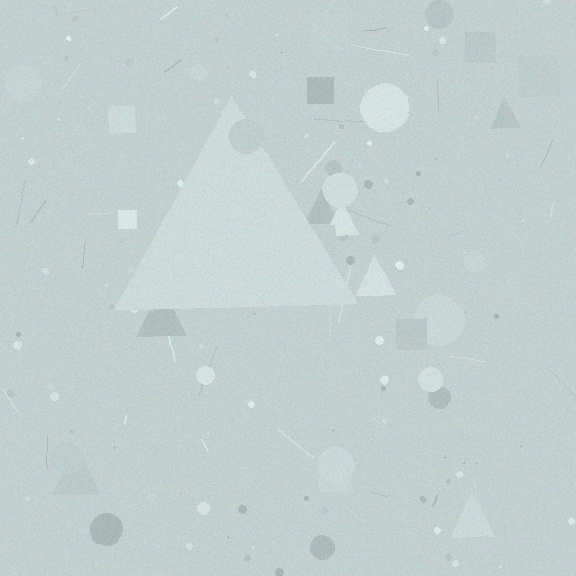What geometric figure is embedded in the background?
A triangle is embedded in the background.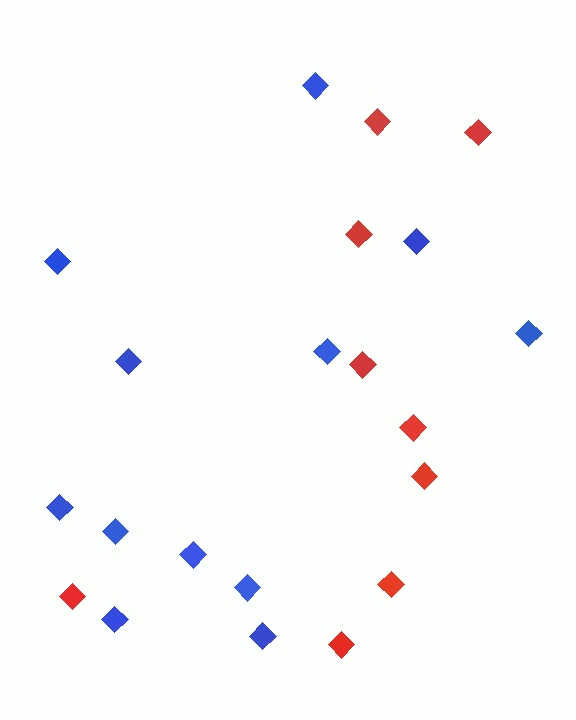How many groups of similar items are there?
There are 2 groups: one group of blue diamonds (12) and one group of red diamonds (9).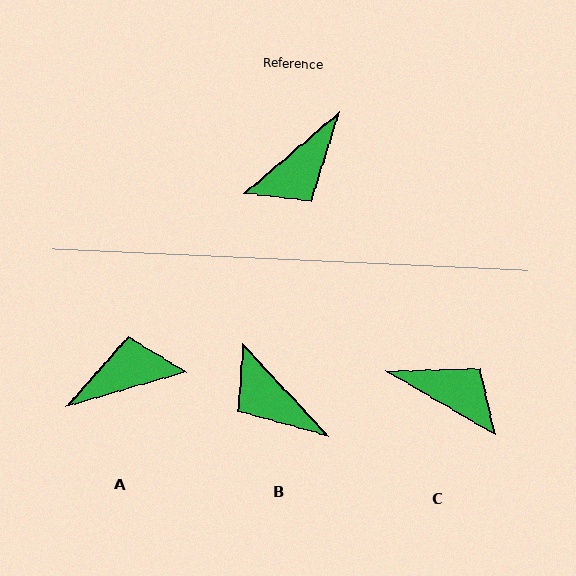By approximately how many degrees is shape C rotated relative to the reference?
Approximately 109 degrees counter-clockwise.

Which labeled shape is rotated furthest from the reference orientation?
A, about 155 degrees away.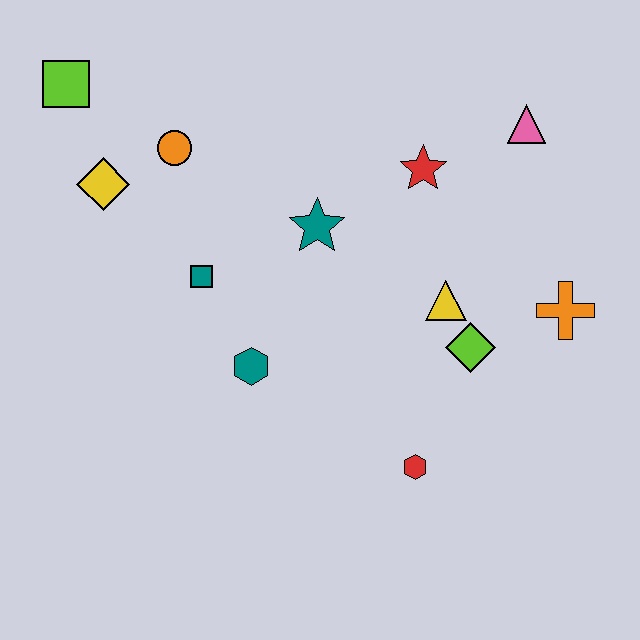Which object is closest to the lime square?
The yellow diamond is closest to the lime square.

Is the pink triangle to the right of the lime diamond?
Yes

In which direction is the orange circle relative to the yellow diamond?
The orange circle is to the right of the yellow diamond.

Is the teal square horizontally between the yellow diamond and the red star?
Yes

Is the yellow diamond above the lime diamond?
Yes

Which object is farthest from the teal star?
The lime square is farthest from the teal star.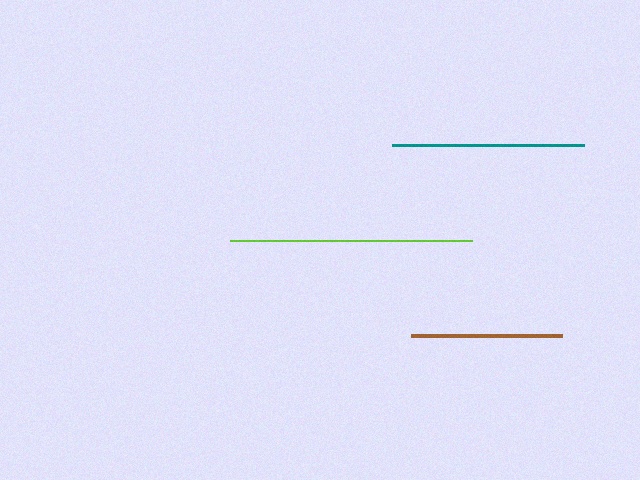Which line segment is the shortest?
The brown line is the shortest at approximately 151 pixels.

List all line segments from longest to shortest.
From longest to shortest: lime, teal, brown.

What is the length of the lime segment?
The lime segment is approximately 241 pixels long.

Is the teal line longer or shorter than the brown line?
The teal line is longer than the brown line.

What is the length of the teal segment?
The teal segment is approximately 192 pixels long.